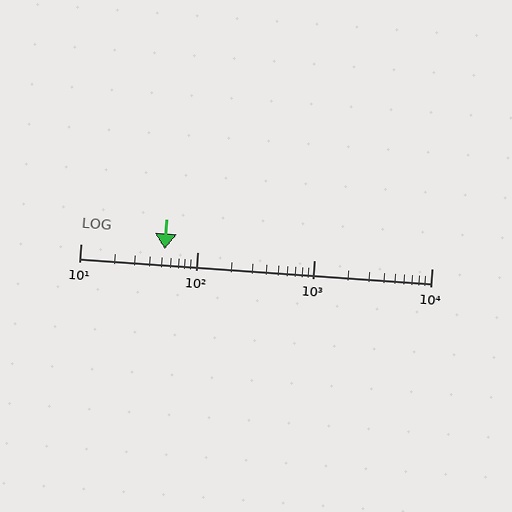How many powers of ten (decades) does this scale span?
The scale spans 3 decades, from 10 to 10000.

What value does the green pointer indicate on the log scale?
The pointer indicates approximately 53.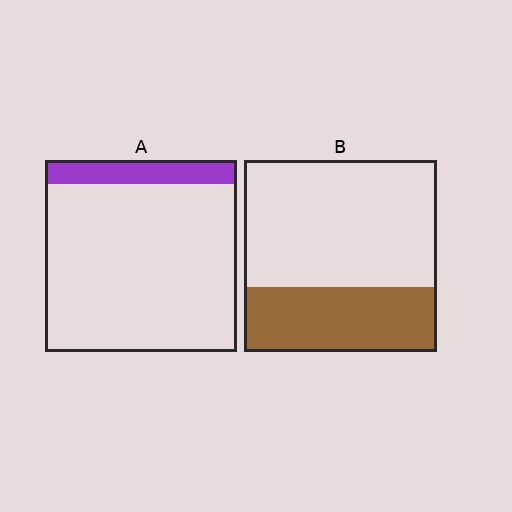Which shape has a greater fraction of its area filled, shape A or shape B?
Shape B.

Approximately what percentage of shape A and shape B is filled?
A is approximately 10% and B is approximately 35%.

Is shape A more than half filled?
No.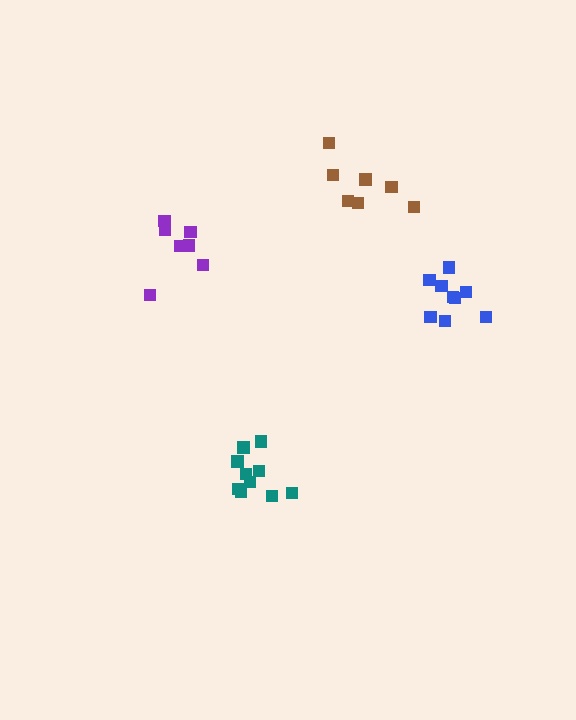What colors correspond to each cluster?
The clusters are colored: brown, teal, purple, blue.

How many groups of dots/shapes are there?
There are 4 groups.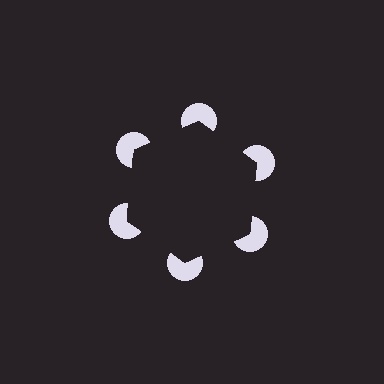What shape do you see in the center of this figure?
An illusory hexagon — its edges are inferred from the aligned wedge cuts in the pac-man discs, not physically drawn.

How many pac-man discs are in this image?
There are 6 — one at each vertex of the illusory hexagon.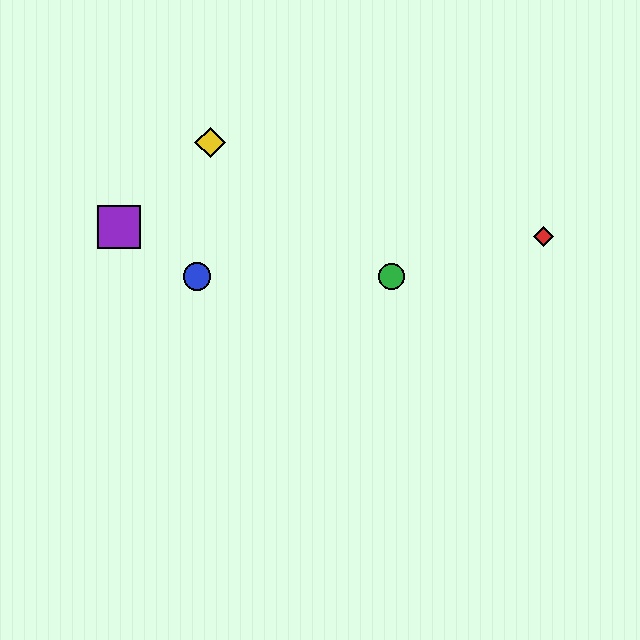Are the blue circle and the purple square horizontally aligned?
No, the blue circle is at y≈276 and the purple square is at y≈227.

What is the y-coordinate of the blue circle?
The blue circle is at y≈276.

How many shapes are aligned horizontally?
2 shapes (the blue circle, the green circle) are aligned horizontally.